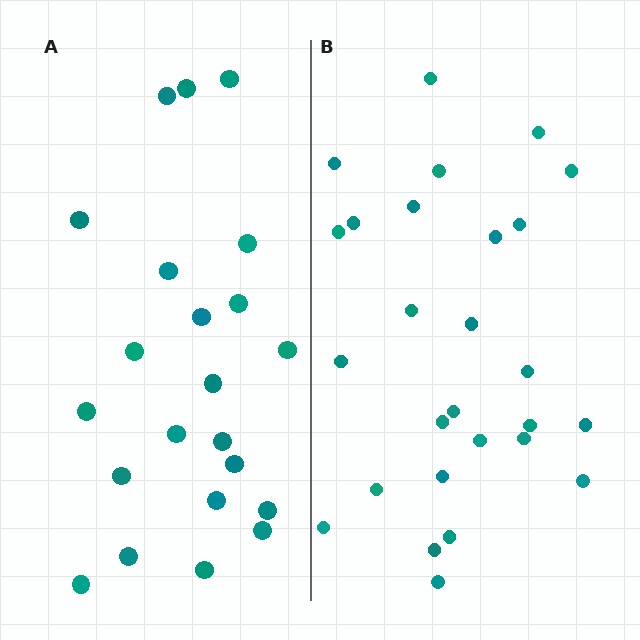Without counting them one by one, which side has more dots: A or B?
Region B (the right region) has more dots.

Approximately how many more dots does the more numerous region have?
Region B has about 5 more dots than region A.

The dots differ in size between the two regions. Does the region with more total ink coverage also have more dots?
No. Region A has more total ink coverage because its dots are larger, but region B actually contains more individual dots. Total area can be misleading — the number of items is what matters here.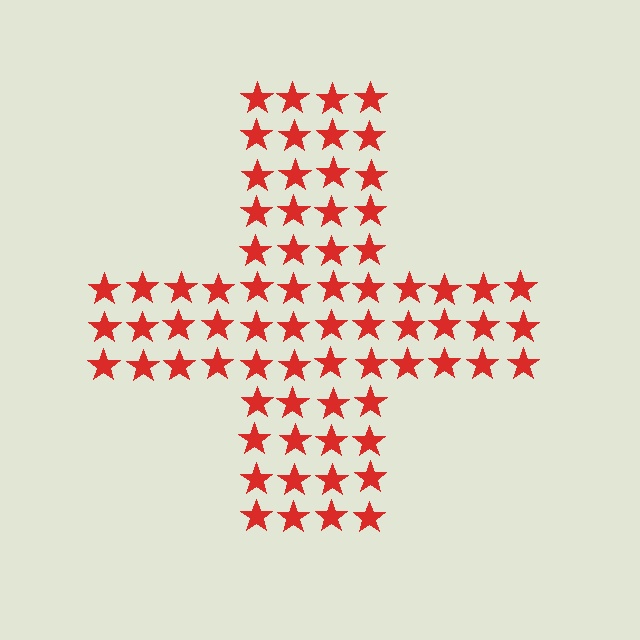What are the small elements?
The small elements are stars.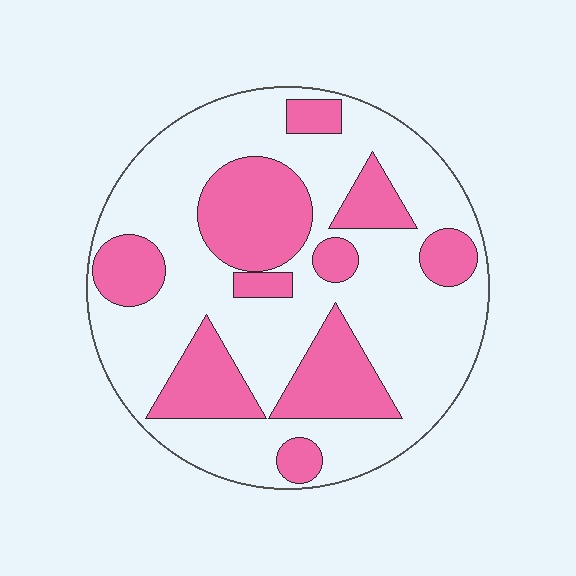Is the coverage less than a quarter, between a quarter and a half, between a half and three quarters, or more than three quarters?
Between a quarter and a half.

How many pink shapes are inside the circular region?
10.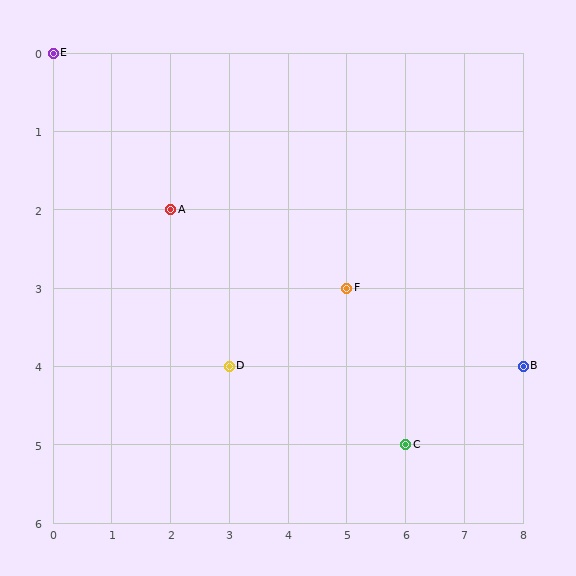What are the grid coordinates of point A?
Point A is at grid coordinates (2, 2).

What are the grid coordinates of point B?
Point B is at grid coordinates (8, 4).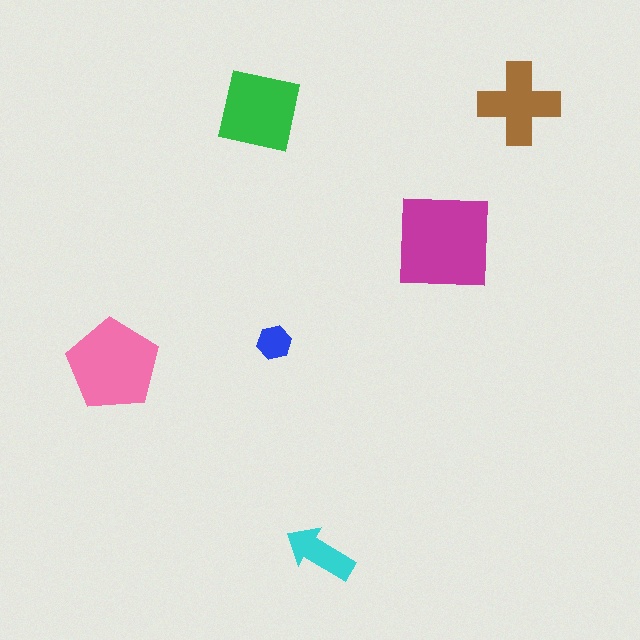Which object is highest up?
The brown cross is topmost.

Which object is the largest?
The magenta square.